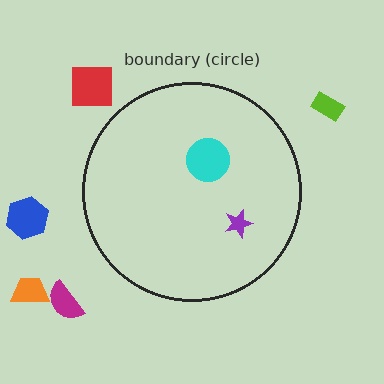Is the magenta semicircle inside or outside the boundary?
Outside.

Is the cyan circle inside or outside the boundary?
Inside.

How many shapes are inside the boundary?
2 inside, 5 outside.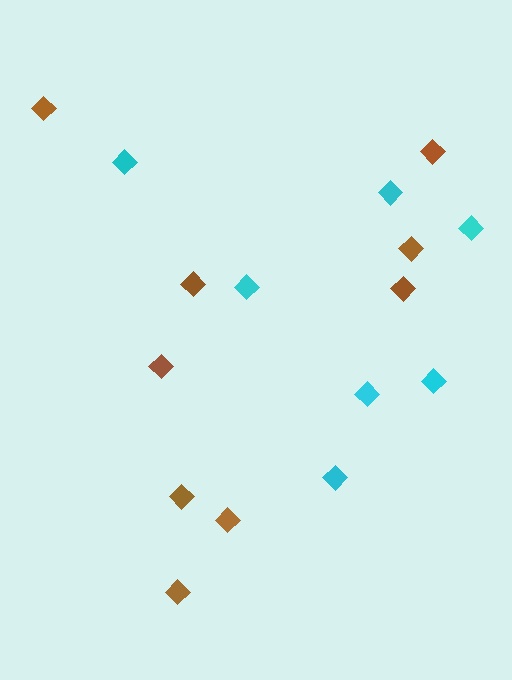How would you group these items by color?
There are 2 groups: one group of brown diamonds (9) and one group of cyan diamonds (7).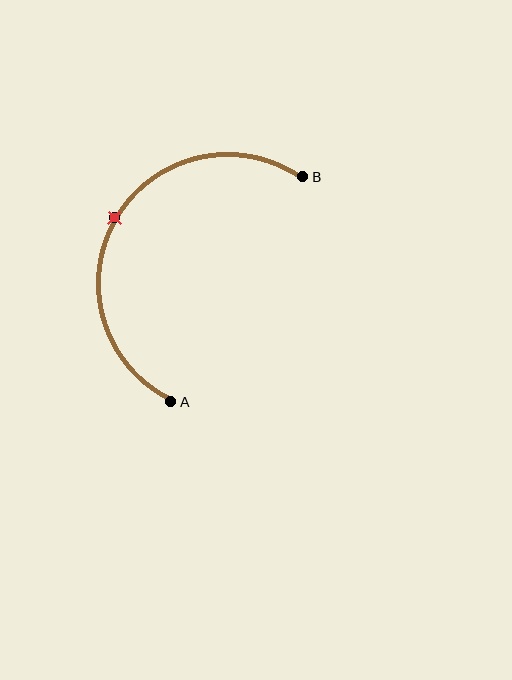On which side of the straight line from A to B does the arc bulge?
The arc bulges to the left of the straight line connecting A and B.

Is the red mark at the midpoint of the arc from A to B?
Yes. The red mark lies on the arc at equal arc-length from both A and B — it is the arc midpoint.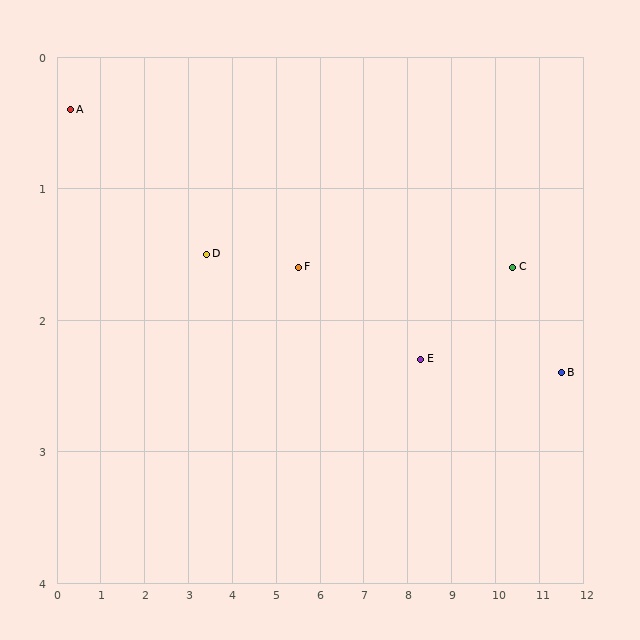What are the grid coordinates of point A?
Point A is at approximately (0.3, 0.4).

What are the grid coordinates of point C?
Point C is at approximately (10.4, 1.6).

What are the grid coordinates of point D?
Point D is at approximately (3.4, 1.5).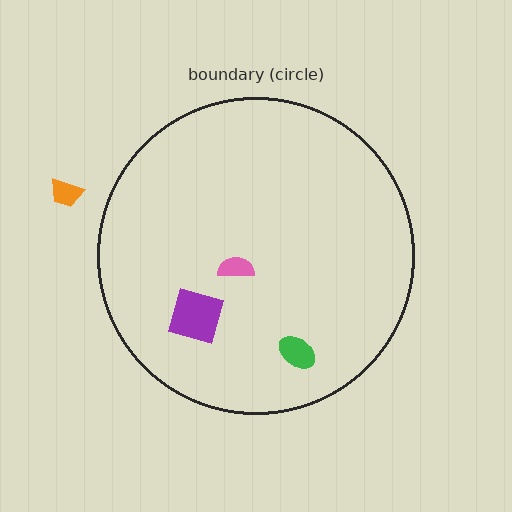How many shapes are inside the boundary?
3 inside, 1 outside.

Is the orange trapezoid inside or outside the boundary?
Outside.